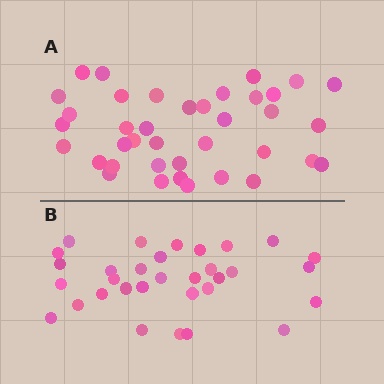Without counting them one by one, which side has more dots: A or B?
Region A (the top region) has more dots.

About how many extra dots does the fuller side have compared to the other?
Region A has about 6 more dots than region B.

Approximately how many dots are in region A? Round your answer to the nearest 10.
About 40 dots. (The exact count is 38, which rounds to 40.)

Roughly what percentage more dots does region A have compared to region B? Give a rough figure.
About 20% more.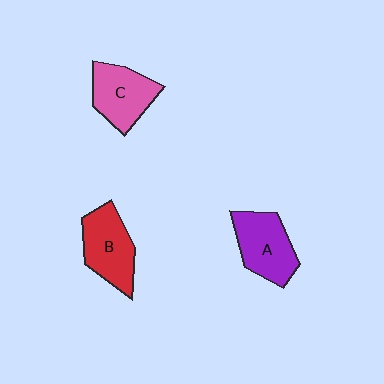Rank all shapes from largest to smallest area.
From largest to smallest: A (purple), B (red), C (pink).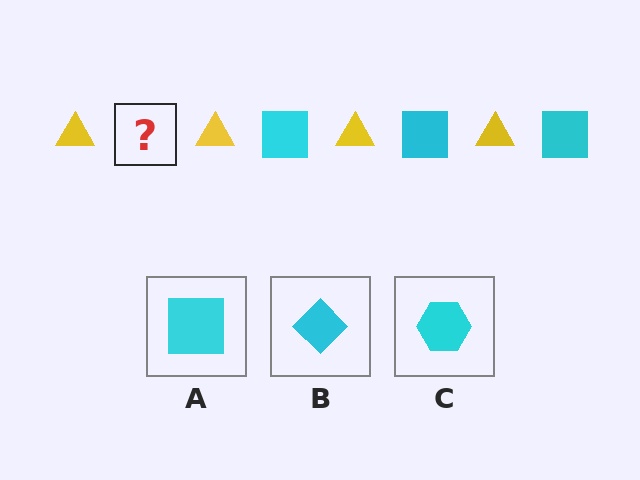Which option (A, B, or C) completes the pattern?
A.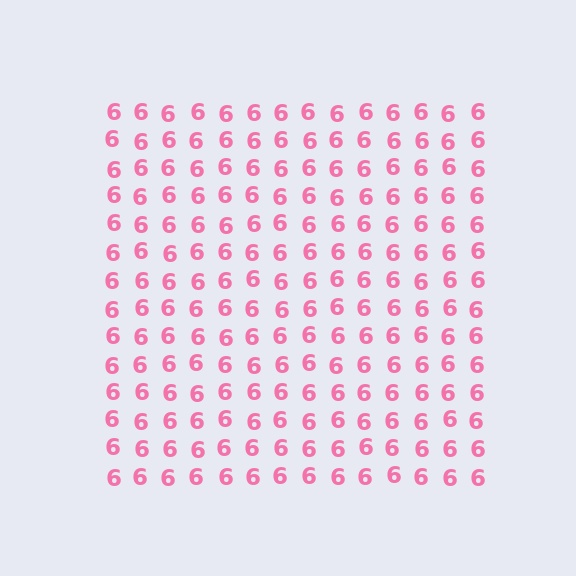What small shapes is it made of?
It is made of small digit 6's.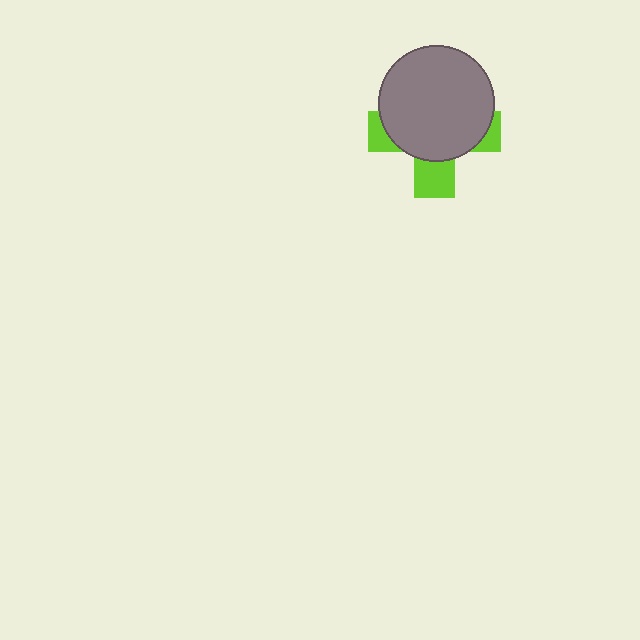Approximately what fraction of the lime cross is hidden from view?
Roughly 68% of the lime cross is hidden behind the gray circle.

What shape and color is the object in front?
The object in front is a gray circle.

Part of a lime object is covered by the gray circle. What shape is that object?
It is a cross.